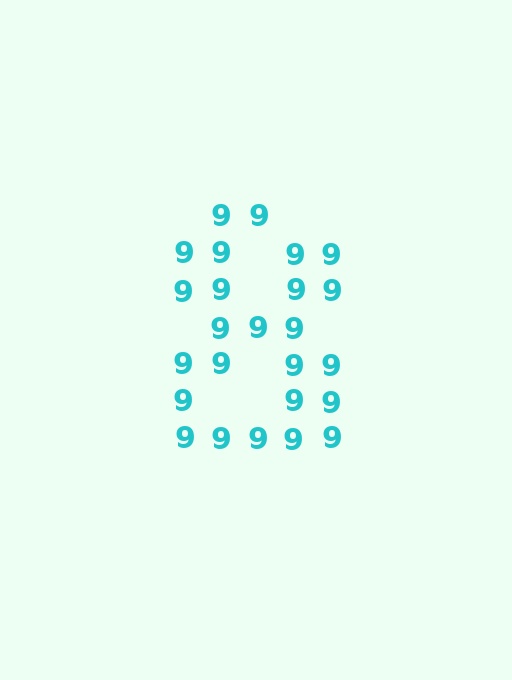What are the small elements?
The small elements are digit 9's.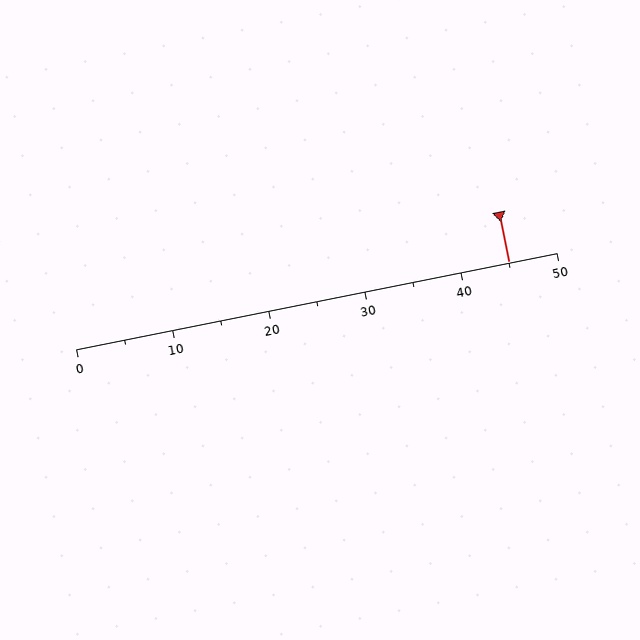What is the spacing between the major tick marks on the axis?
The major ticks are spaced 10 apart.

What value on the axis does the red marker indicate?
The marker indicates approximately 45.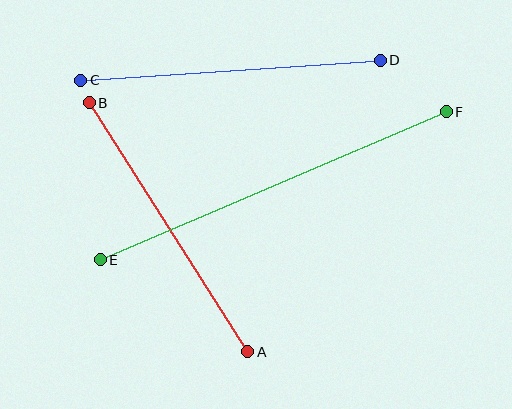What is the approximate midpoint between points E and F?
The midpoint is at approximately (273, 186) pixels.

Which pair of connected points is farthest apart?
Points E and F are farthest apart.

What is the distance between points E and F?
The distance is approximately 376 pixels.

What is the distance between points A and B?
The distance is approximately 295 pixels.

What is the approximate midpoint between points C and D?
The midpoint is at approximately (230, 70) pixels.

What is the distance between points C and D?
The distance is approximately 300 pixels.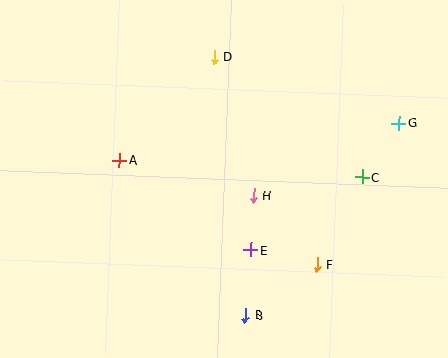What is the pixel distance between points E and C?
The distance between E and C is 133 pixels.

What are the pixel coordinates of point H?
Point H is at (254, 195).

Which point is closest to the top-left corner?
Point A is closest to the top-left corner.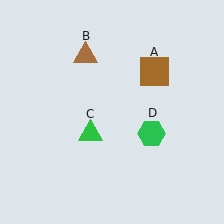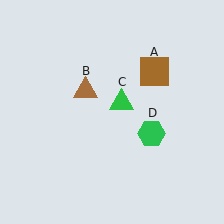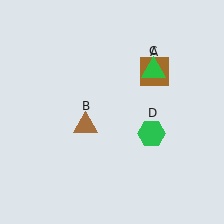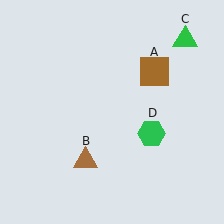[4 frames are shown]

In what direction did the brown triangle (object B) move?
The brown triangle (object B) moved down.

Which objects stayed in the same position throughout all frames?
Brown square (object A) and green hexagon (object D) remained stationary.